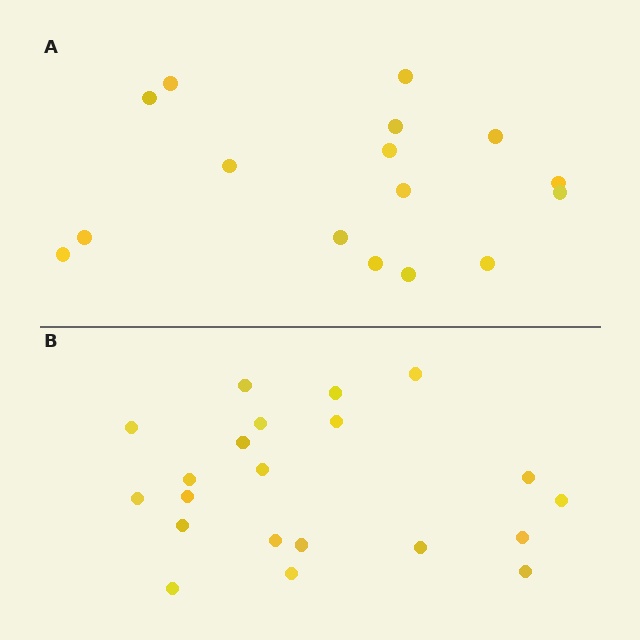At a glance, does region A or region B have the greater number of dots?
Region B (the bottom region) has more dots.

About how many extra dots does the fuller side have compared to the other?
Region B has about 5 more dots than region A.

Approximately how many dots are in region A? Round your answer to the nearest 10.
About 20 dots. (The exact count is 16, which rounds to 20.)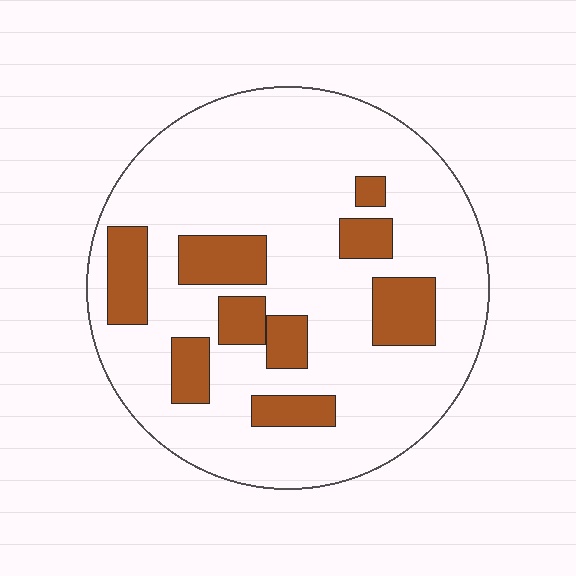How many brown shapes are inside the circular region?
9.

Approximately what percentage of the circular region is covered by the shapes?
Approximately 20%.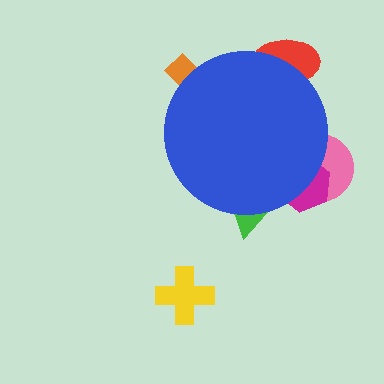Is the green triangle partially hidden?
Yes, the green triangle is partially hidden behind the blue circle.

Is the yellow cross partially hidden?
No, the yellow cross is fully visible.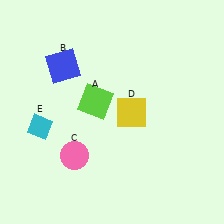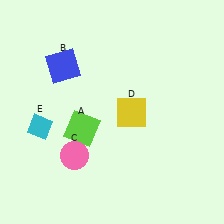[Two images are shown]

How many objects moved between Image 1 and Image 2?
1 object moved between the two images.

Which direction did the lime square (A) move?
The lime square (A) moved down.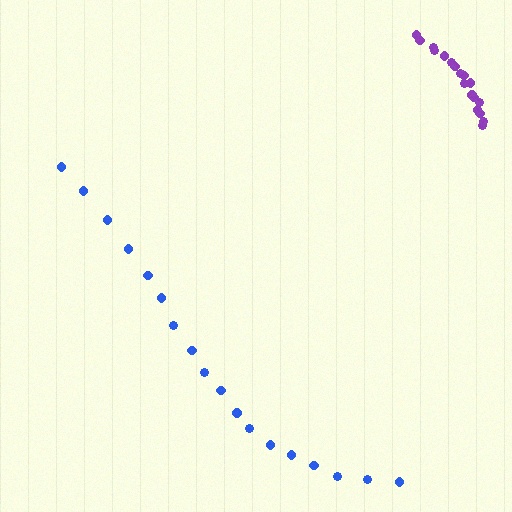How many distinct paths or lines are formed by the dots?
There are 2 distinct paths.